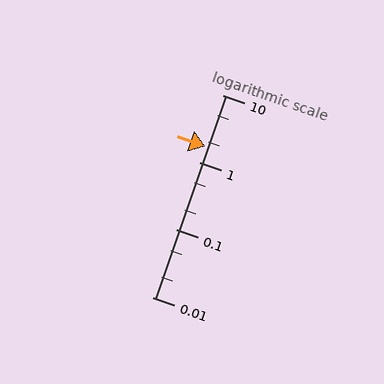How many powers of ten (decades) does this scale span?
The scale spans 3 decades, from 0.01 to 10.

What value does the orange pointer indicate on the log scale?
The pointer indicates approximately 1.7.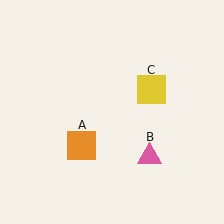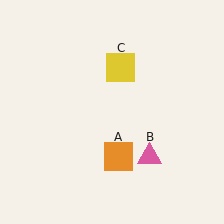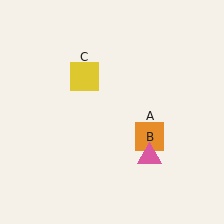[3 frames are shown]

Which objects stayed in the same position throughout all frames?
Pink triangle (object B) remained stationary.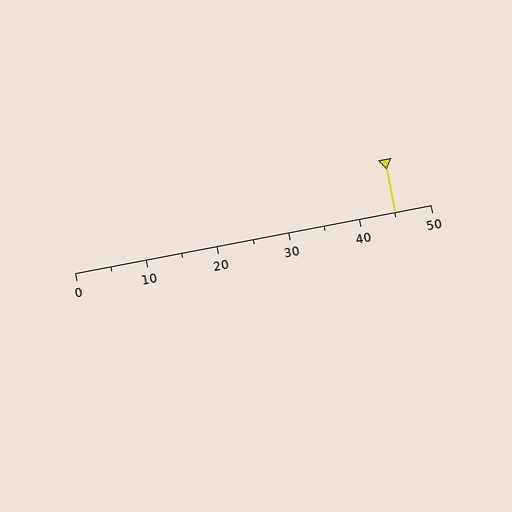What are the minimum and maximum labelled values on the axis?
The axis runs from 0 to 50.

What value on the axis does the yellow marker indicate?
The marker indicates approximately 45.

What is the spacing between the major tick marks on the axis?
The major ticks are spaced 10 apart.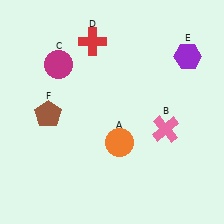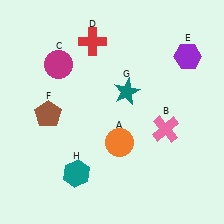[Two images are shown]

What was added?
A teal star (G), a teal hexagon (H) were added in Image 2.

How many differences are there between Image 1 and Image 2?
There are 2 differences between the two images.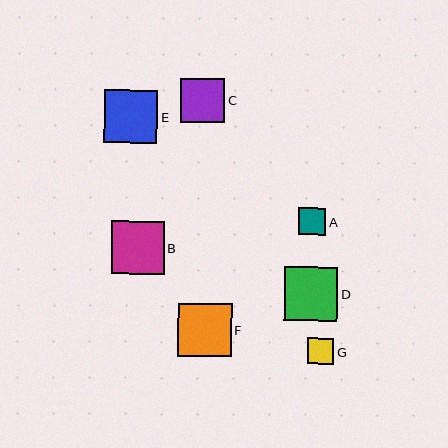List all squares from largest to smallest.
From largest to smallest: D, E, F, B, C, A, G.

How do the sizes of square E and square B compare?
Square E and square B are approximately the same size.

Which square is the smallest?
Square G is the smallest with a size of approximately 26 pixels.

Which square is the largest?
Square D is the largest with a size of approximately 54 pixels.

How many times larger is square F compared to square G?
Square F is approximately 2.0 times the size of square G.